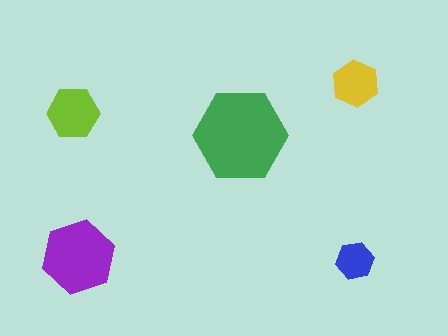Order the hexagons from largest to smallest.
the green one, the purple one, the lime one, the yellow one, the blue one.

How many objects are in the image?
There are 5 objects in the image.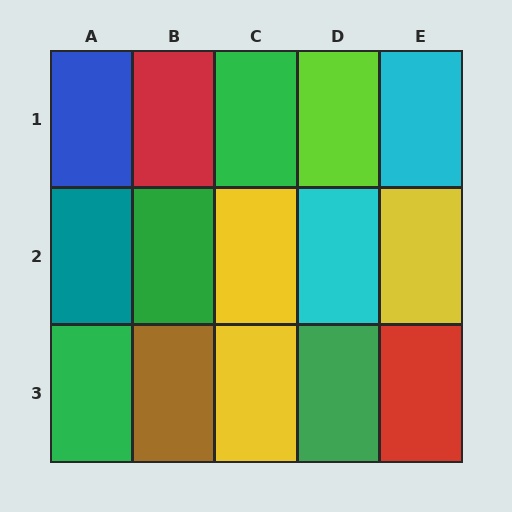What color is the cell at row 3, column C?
Yellow.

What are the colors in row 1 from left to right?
Blue, red, green, lime, cyan.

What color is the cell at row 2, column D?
Cyan.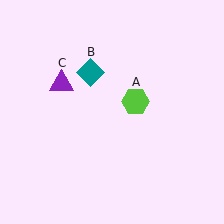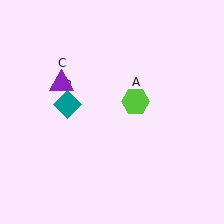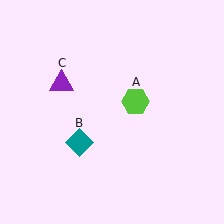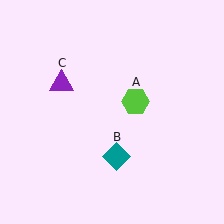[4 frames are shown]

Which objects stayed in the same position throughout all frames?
Lime hexagon (object A) and purple triangle (object C) remained stationary.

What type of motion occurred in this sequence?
The teal diamond (object B) rotated counterclockwise around the center of the scene.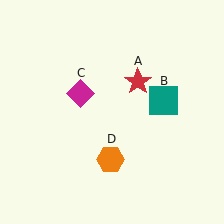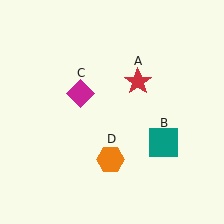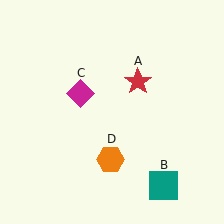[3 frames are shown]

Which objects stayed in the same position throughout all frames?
Red star (object A) and magenta diamond (object C) and orange hexagon (object D) remained stationary.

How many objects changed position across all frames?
1 object changed position: teal square (object B).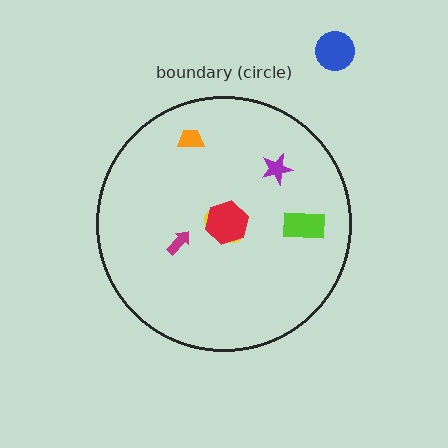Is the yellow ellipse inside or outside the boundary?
Inside.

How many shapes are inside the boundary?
6 inside, 1 outside.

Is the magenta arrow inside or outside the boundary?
Inside.